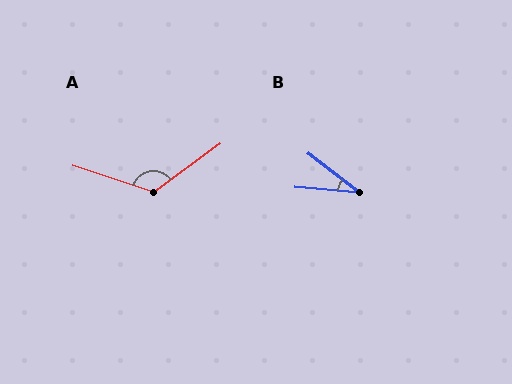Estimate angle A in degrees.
Approximately 125 degrees.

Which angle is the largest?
A, at approximately 125 degrees.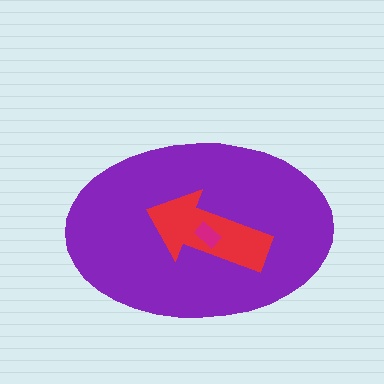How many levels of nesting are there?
3.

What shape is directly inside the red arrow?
The magenta rectangle.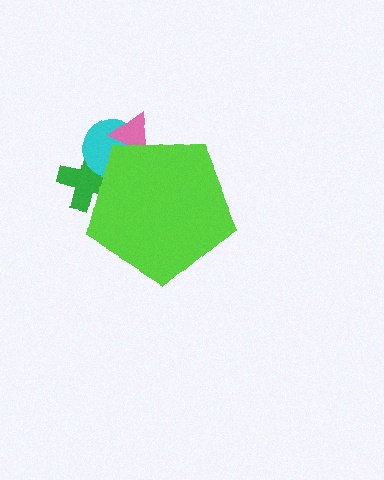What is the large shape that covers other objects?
A lime pentagon.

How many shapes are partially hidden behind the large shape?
3 shapes are partially hidden.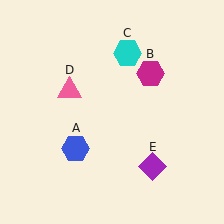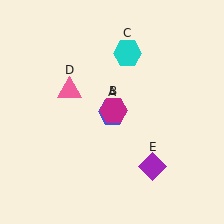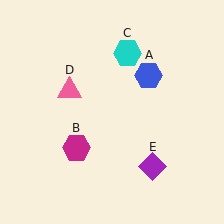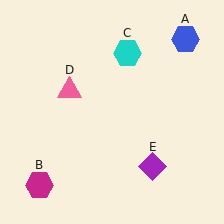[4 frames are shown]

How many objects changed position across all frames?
2 objects changed position: blue hexagon (object A), magenta hexagon (object B).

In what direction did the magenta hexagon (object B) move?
The magenta hexagon (object B) moved down and to the left.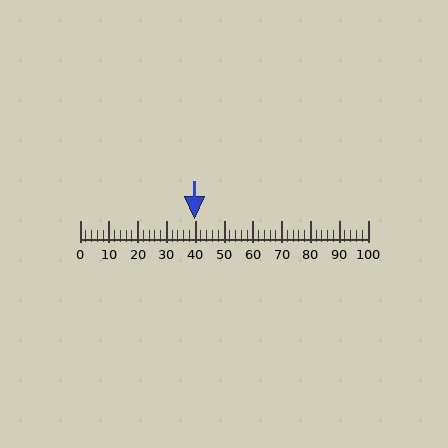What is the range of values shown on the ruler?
The ruler shows values from 0 to 100.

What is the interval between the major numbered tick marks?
The major tick marks are spaced 10 units apart.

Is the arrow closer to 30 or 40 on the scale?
The arrow is closer to 40.